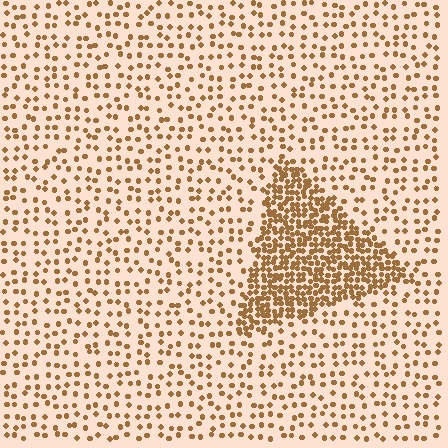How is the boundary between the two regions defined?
The boundary is defined by a change in element density (approximately 3.0x ratio). All elements are the same color, size, and shape.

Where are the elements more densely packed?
The elements are more densely packed inside the triangle boundary.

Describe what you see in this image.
The image contains small brown elements arranged at two different densities. A triangle-shaped region is visible where the elements are more densely packed than the surrounding area.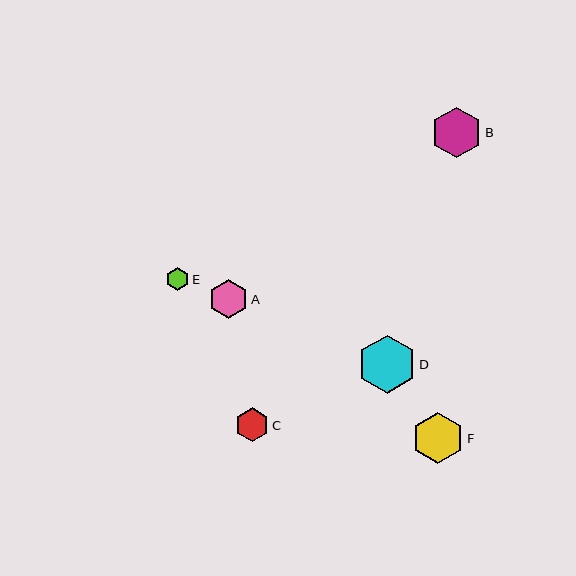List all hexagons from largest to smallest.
From largest to smallest: D, F, B, A, C, E.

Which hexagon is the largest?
Hexagon D is the largest with a size of approximately 58 pixels.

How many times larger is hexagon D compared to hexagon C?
Hexagon D is approximately 1.7 times the size of hexagon C.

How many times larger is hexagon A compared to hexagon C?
Hexagon A is approximately 1.2 times the size of hexagon C.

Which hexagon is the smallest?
Hexagon E is the smallest with a size of approximately 23 pixels.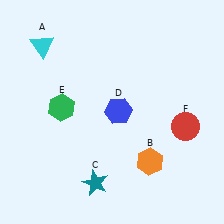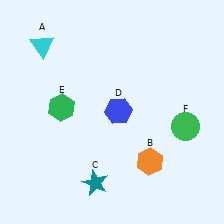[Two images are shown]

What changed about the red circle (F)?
In Image 1, F is red. In Image 2, it changed to green.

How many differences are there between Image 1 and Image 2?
There is 1 difference between the two images.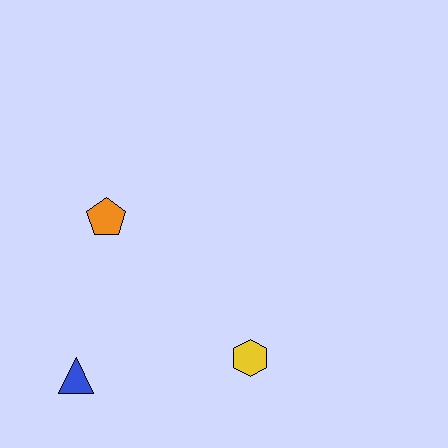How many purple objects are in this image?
There are no purple objects.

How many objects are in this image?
There are 3 objects.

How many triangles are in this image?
There is 1 triangle.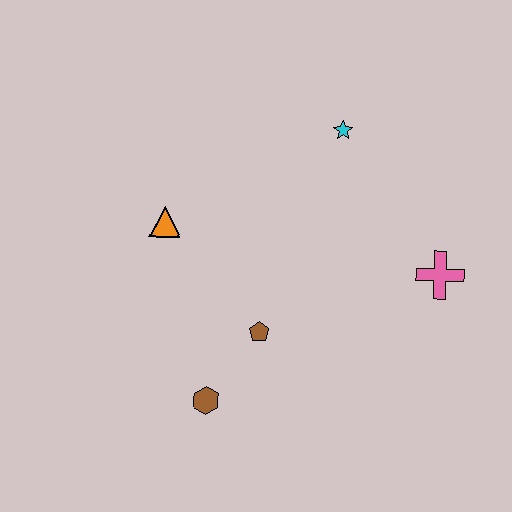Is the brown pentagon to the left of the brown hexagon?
No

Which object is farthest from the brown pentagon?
The cyan star is farthest from the brown pentagon.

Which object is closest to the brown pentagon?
The brown hexagon is closest to the brown pentagon.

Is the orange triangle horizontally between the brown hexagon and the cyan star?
No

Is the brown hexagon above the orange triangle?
No